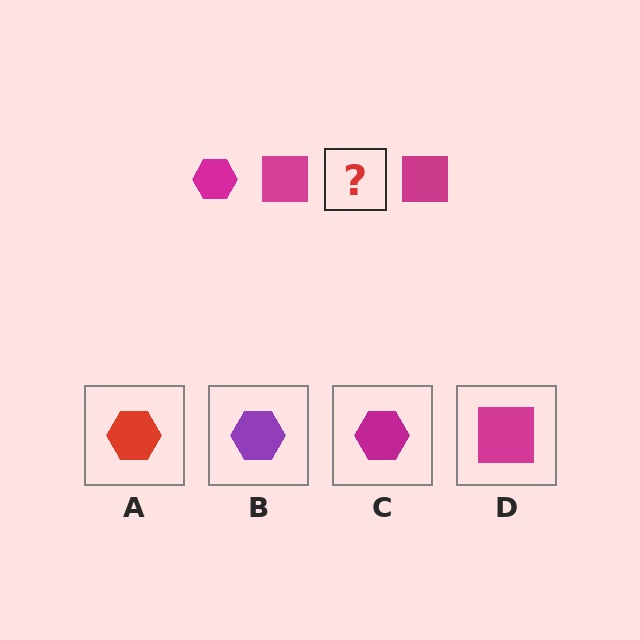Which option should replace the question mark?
Option C.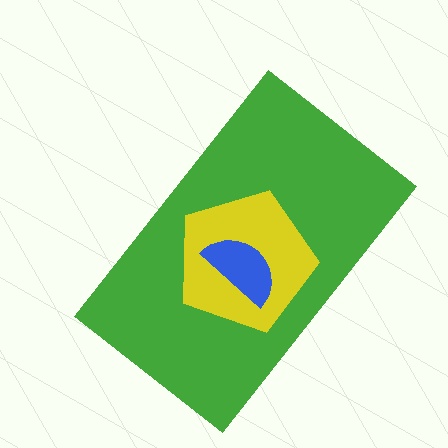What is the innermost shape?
The blue semicircle.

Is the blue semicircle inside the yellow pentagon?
Yes.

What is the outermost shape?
The green rectangle.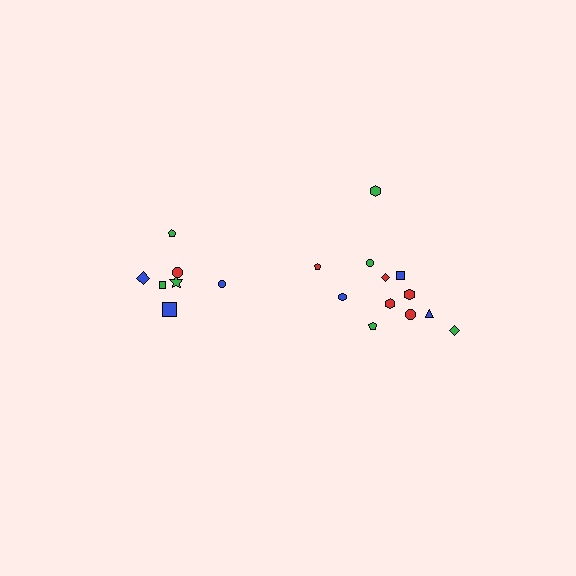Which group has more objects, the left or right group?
The right group.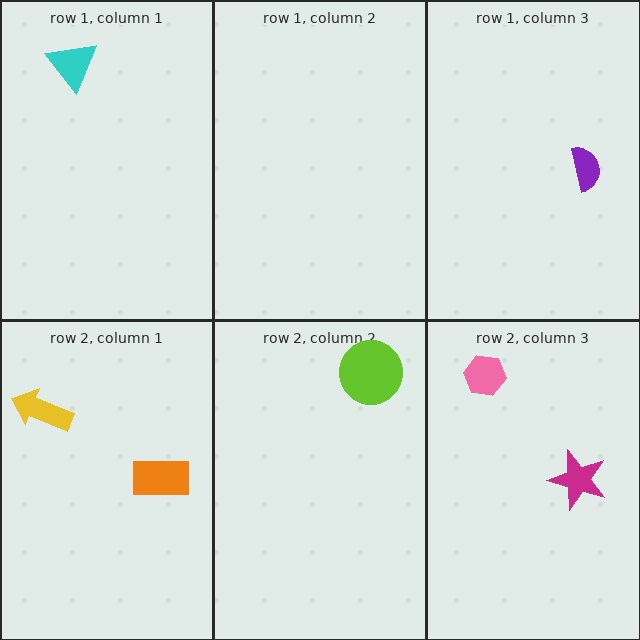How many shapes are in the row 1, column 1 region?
1.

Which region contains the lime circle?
The row 2, column 2 region.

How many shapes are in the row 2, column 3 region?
2.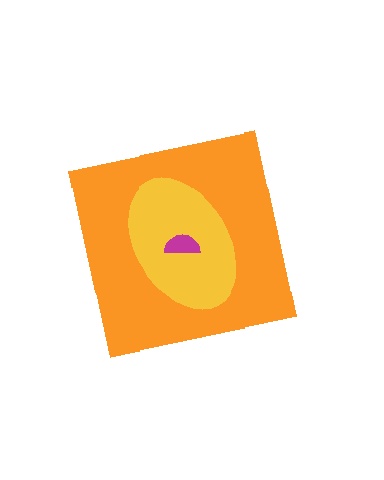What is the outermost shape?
The orange square.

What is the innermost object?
The magenta semicircle.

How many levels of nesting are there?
3.